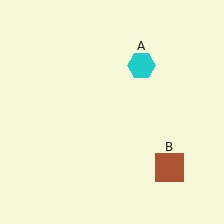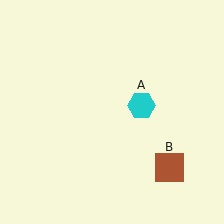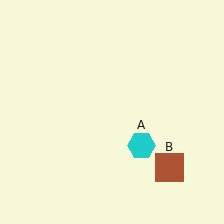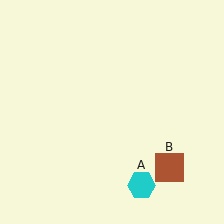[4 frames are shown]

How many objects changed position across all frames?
1 object changed position: cyan hexagon (object A).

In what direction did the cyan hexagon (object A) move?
The cyan hexagon (object A) moved down.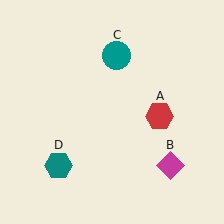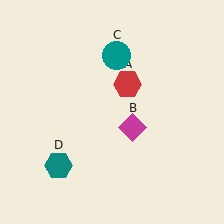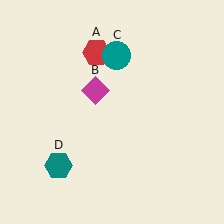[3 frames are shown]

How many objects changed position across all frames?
2 objects changed position: red hexagon (object A), magenta diamond (object B).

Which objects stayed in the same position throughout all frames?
Teal circle (object C) and teal hexagon (object D) remained stationary.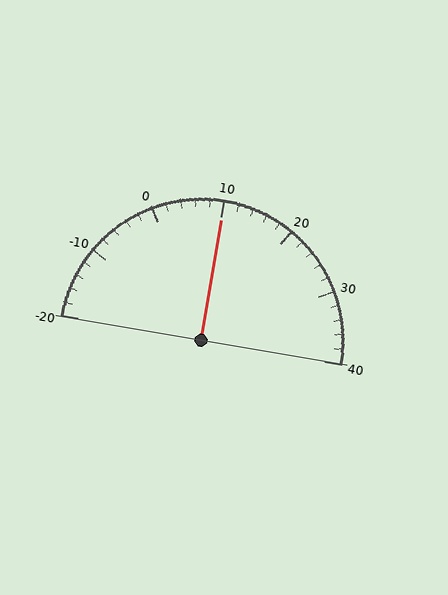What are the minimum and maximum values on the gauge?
The gauge ranges from -20 to 40.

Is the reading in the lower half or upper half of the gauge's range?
The reading is in the upper half of the range (-20 to 40).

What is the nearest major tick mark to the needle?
The nearest major tick mark is 10.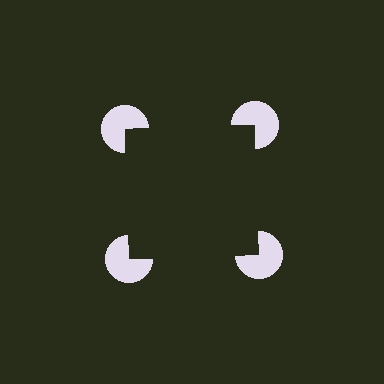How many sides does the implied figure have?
4 sides.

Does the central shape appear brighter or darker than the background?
It typically appears slightly darker than the background, even though no actual brightness change is drawn.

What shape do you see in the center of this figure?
An illusory square — its edges are inferred from the aligned wedge cuts in the pac-man discs, not physically drawn.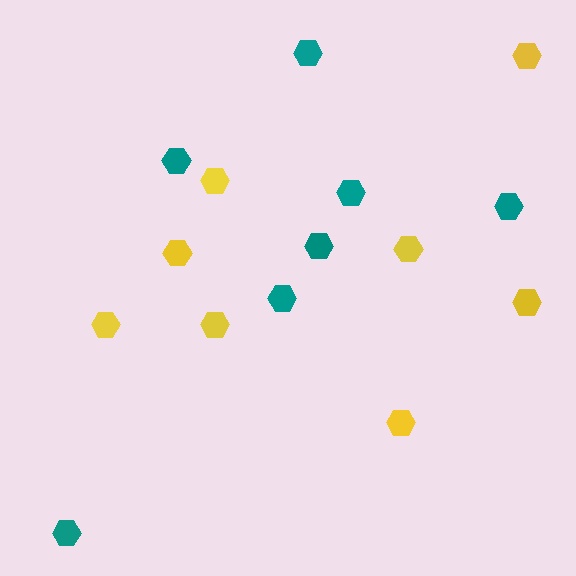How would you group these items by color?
There are 2 groups: one group of teal hexagons (7) and one group of yellow hexagons (8).